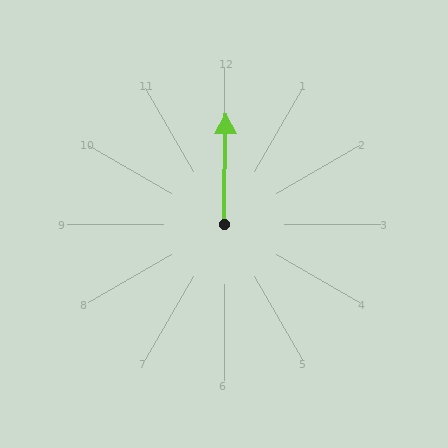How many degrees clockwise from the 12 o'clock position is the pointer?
Approximately 1 degrees.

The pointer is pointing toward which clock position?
Roughly 12 o'clock.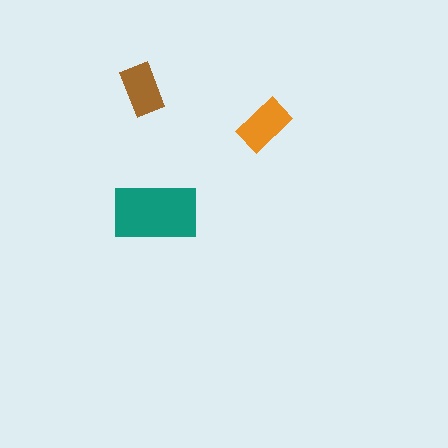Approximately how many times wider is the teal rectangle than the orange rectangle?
About 1.5 times wider.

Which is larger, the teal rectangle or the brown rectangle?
The teal one.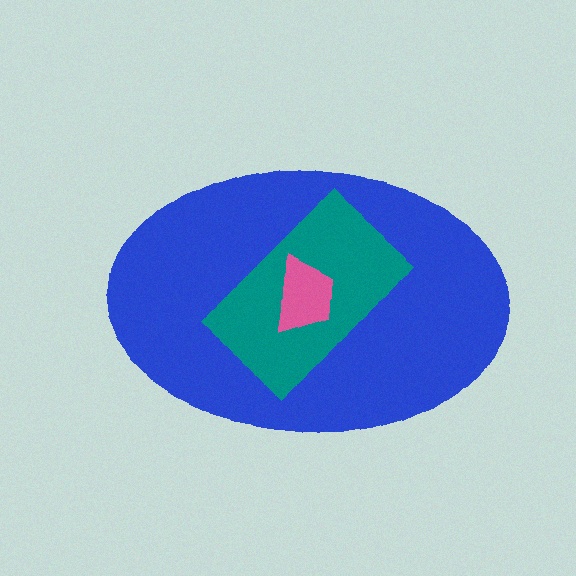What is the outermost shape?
The blue ellipse.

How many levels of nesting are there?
3.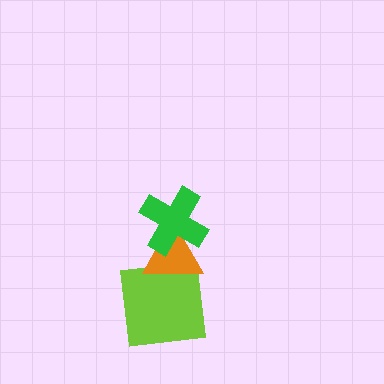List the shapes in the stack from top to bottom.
From top to bottom: the green cross, the orange triangle, the lime square.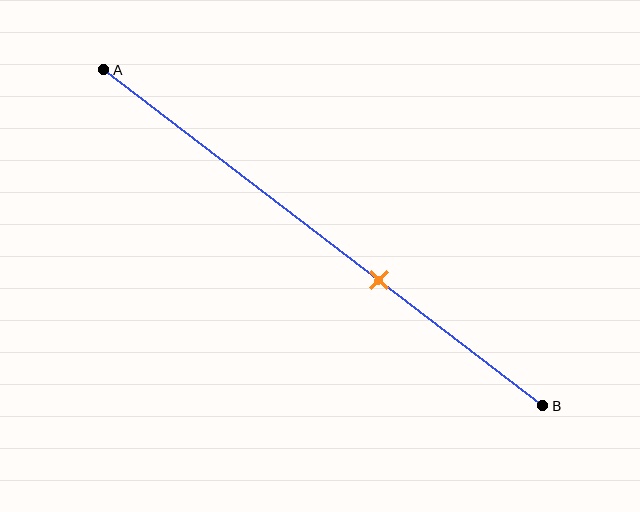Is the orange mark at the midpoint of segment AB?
No, the mark is at about 65% from A, not at the 50% midpoint.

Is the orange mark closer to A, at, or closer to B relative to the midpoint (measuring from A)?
The orange mark is closer to point B than the midpoint of segment AB.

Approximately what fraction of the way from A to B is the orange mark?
The orange mark is approximately 65% of the way from A to B.